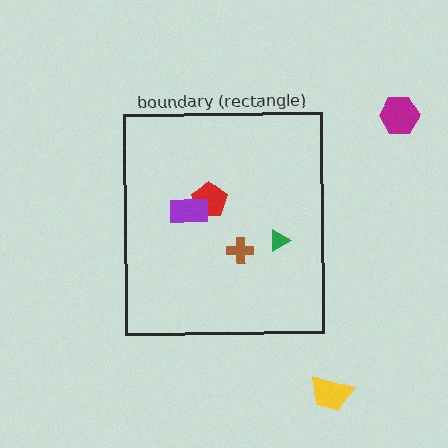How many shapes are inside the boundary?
4 inside, 2 outside.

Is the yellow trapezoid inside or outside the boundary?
Outside.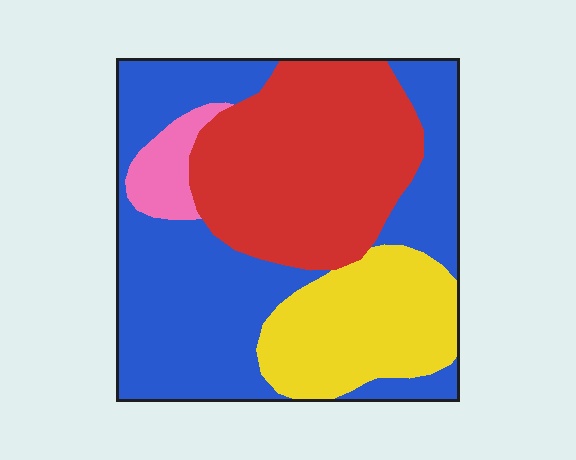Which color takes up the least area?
Pink, at roughly 5%.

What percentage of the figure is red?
Red takes up between a quarter and a half of the figure.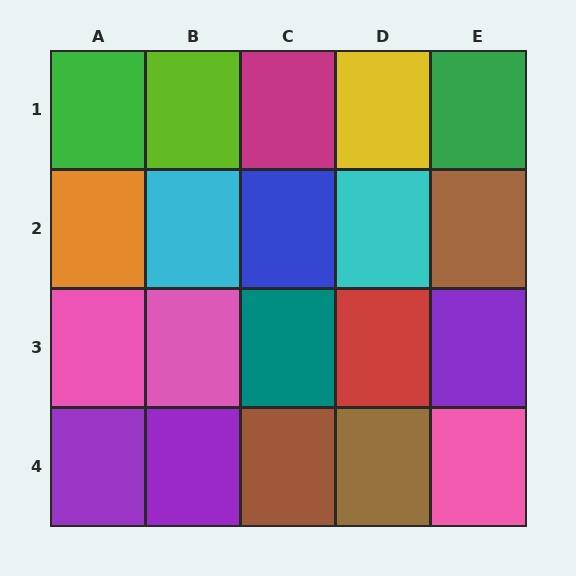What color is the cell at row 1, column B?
Lime.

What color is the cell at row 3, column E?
Purple.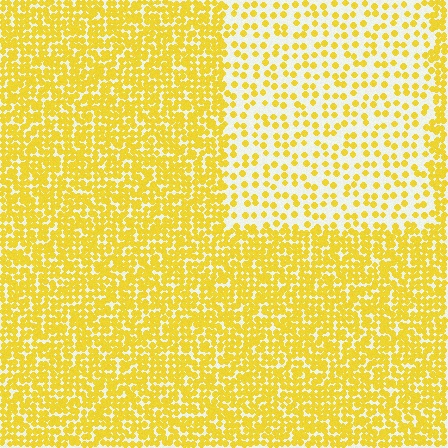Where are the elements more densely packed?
The elements are more densely packed outside the rectangle boundary.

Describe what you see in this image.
The image contains small yellow elements arranged at two different densities. A rectangle-shaped region is visible where the elements are less densely packed than the surrounding area.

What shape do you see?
I see a rectangle.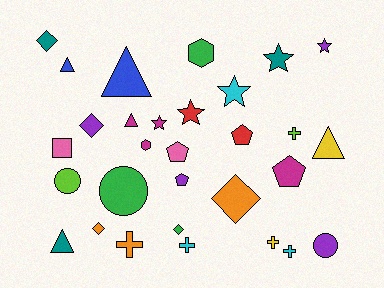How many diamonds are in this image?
There are 5 diamonds.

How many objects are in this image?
There are 30 objects.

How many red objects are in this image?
There are 2 red objects.